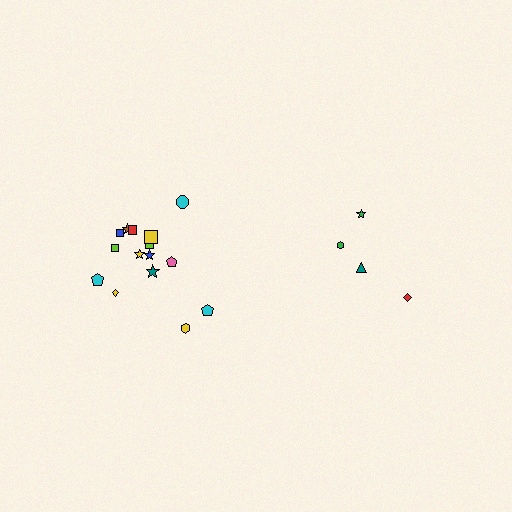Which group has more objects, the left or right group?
The left group.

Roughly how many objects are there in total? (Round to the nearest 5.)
Roughly 20 objects in total.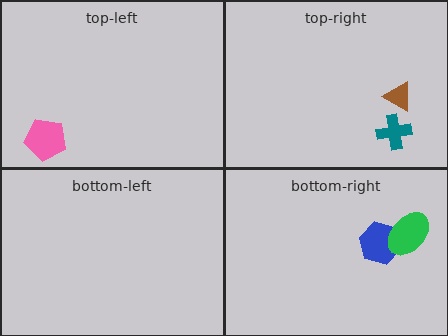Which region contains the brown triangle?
The top-right region.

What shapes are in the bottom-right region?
The blue hexagon, the green ellipse.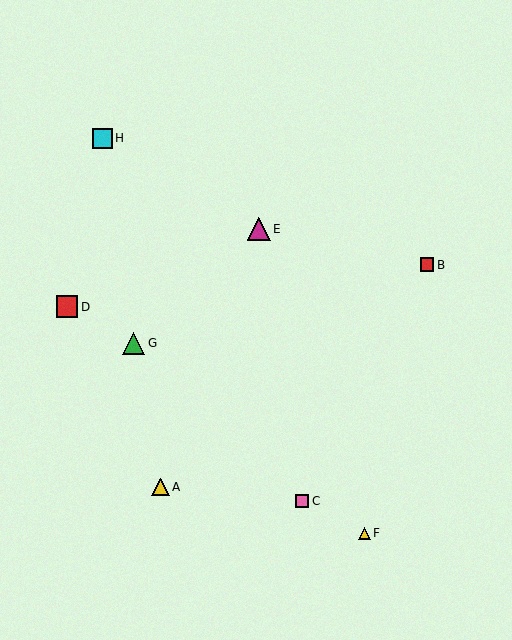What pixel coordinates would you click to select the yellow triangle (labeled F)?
Click at (364, 533) to select the yellow triangle F.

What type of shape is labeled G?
Shape G is a green triangle.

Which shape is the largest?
The magenta triangle (labeled E) is the largest.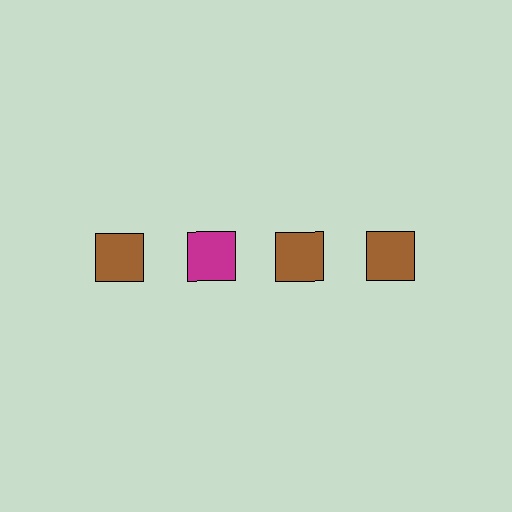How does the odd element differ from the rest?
It has a different color: magenta instead of brown.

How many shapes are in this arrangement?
There are 4 shapes arranged in a grid pattern.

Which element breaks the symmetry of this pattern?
The magenta square in the top row, second from left column breaks the symmetry. All other shapes are brown squares.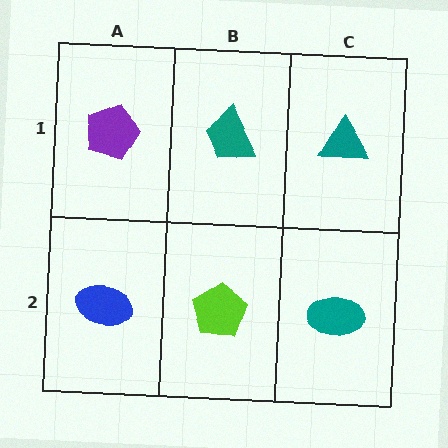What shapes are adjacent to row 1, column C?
A teal ellipse (row 2, column C), a teal trapezoid (row 1, column B).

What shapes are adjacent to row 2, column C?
A teal triangle (row 1, column C), a lime pentagon (row 2, column B).